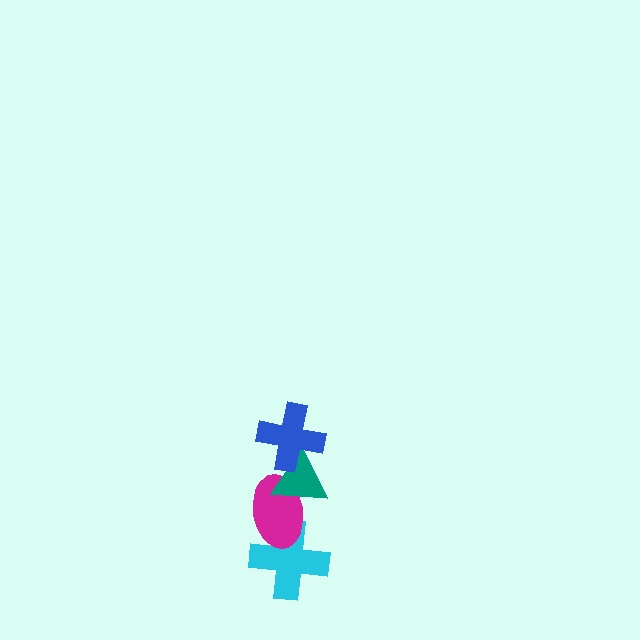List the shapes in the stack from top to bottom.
From top to bottom: the blue cross, the teal triangle, the magenta ellipse, the cyan cross.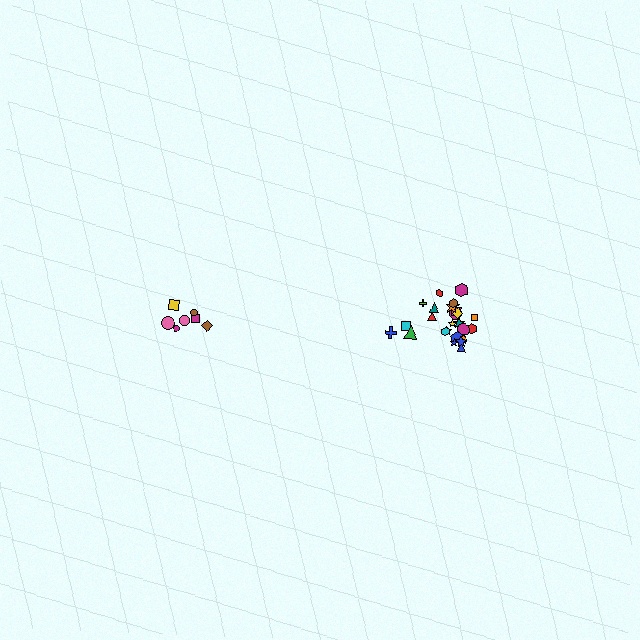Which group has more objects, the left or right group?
The right group.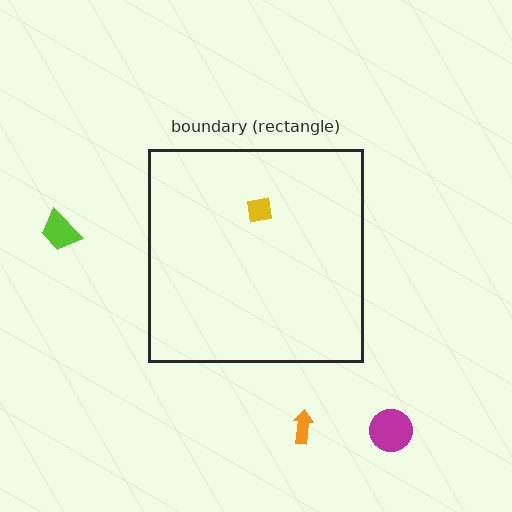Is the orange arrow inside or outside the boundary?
Outside.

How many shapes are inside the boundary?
1 inside, 3 outside.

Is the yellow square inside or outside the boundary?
Inside.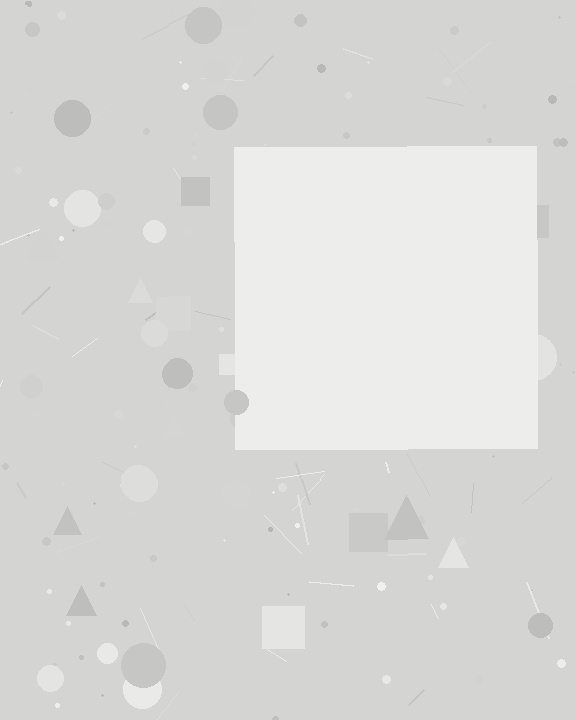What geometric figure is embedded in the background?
A square is embedded in the background.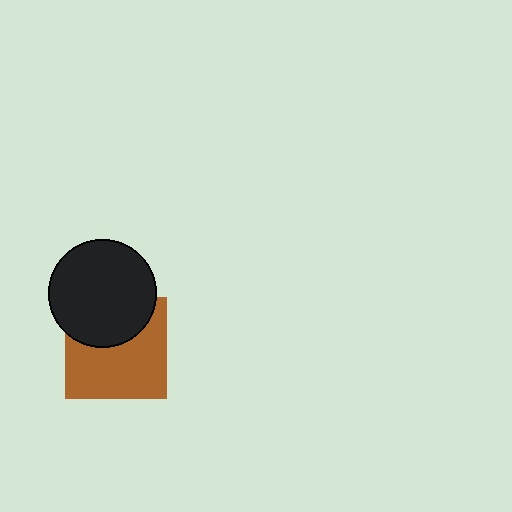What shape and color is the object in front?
The object in front is a black circle.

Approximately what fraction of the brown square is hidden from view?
Roughly 37% of the brown square is hidden behind the black circle.